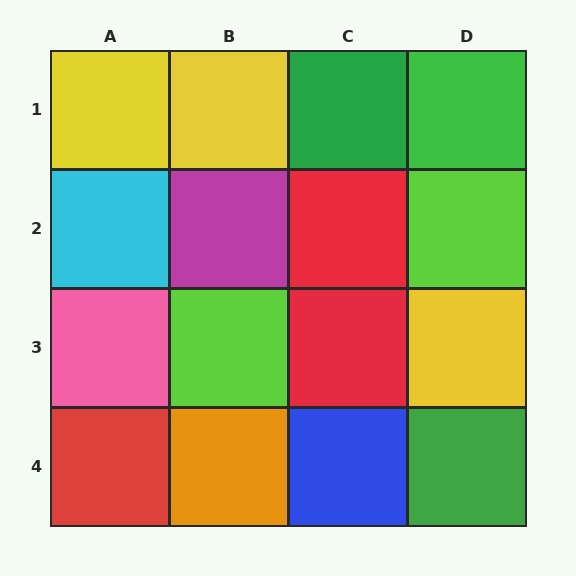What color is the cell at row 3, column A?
Pink.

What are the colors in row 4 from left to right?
Red, orange, blue, green.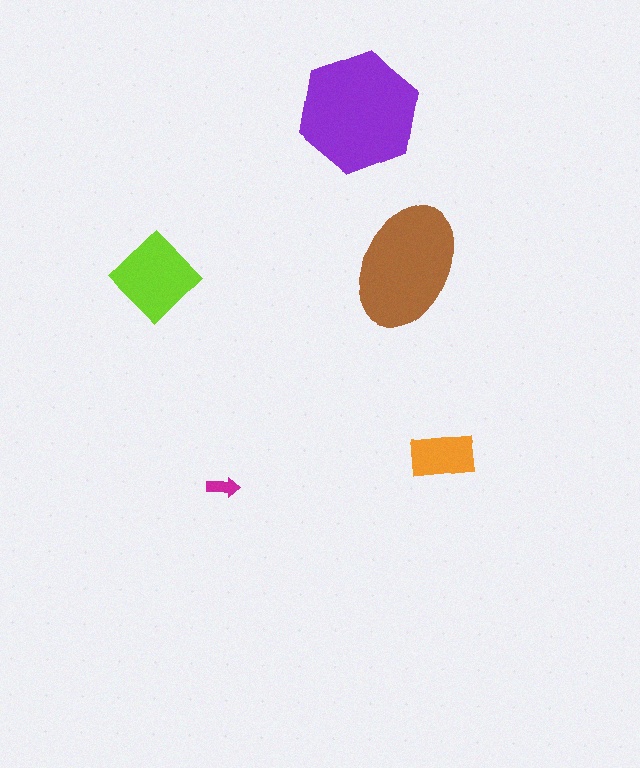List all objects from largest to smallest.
The purple hexagon, the brown ellipse, the lime diamond, the orange rectangle, the magenta arrow.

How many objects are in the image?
There are 5 objects in the image.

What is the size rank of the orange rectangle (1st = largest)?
4th.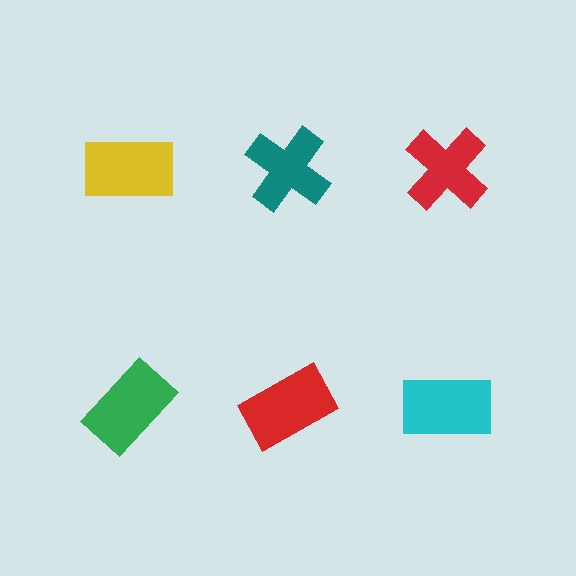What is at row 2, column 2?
A red rectangle.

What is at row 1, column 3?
A red cross.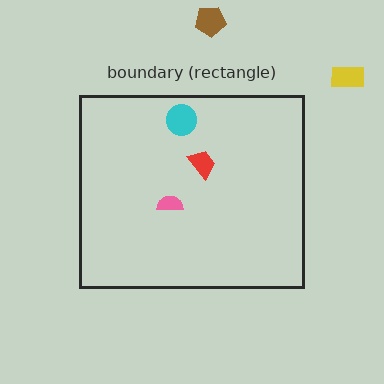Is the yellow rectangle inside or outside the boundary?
Outside.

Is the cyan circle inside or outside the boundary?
Inside.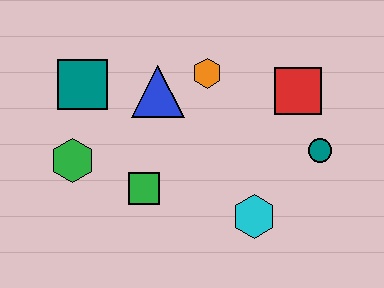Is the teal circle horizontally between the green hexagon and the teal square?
No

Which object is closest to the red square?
The teal circle is closest to the red square.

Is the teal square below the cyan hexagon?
No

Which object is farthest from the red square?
The green hexagon is farthest from the red square.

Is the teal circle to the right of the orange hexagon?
Yes